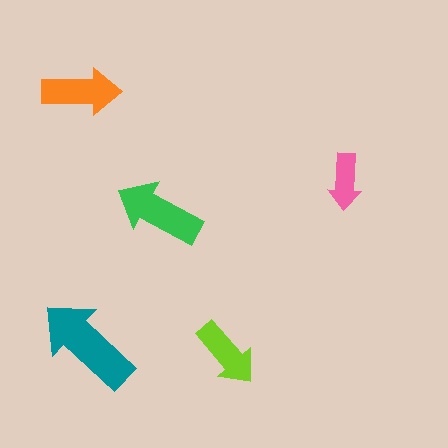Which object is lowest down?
The lime arrow is bottommost.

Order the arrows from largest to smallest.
the teal one, the green one, the orange one, the lime one, the pink one.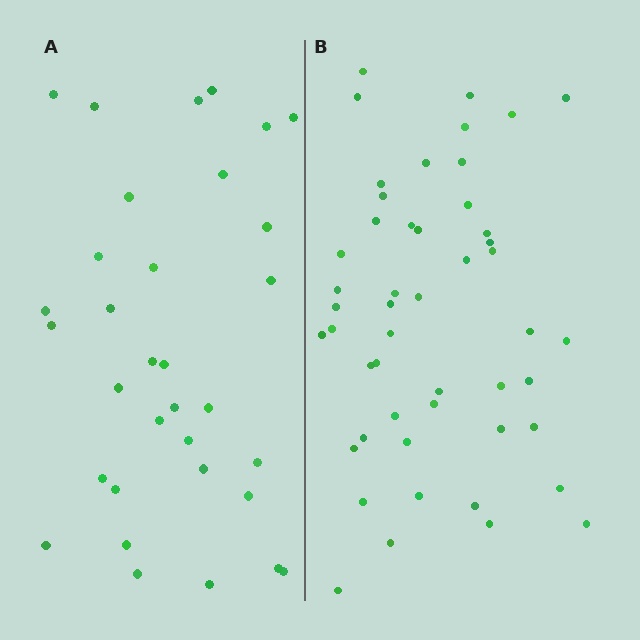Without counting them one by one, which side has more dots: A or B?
Region B (the right region) has more dots.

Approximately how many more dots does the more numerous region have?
Region B has approximately 15 more dots than region A.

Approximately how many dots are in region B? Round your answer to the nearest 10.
About 50 dots. (The exact count is 49, which rounds to 50.)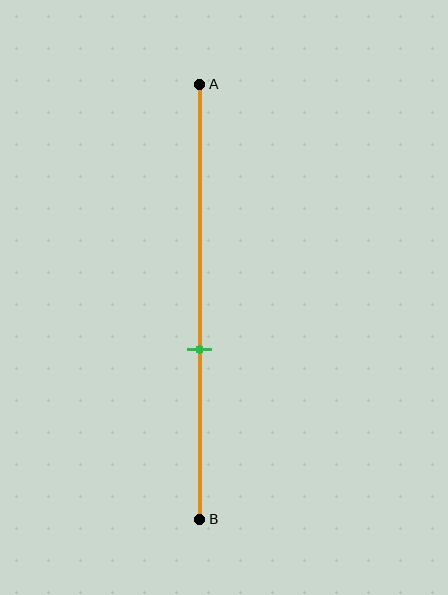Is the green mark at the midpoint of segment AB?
No, the mark is at about 60% from A, not at the 50% midpoint.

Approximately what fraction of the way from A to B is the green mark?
The green mark is approximately 60% of the way from A to B.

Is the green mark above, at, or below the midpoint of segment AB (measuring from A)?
The green mark is below the midpoint of segment AB.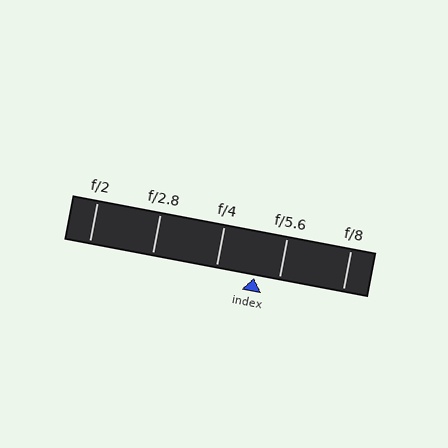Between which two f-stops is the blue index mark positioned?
The index mark is between f/4 and f/5.6.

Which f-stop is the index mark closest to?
The index mark is closest to f/5.6.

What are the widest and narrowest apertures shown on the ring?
The widest aperture shown is f/2 and the narrowest is f/8.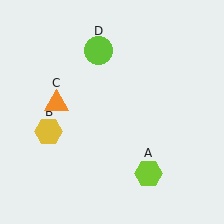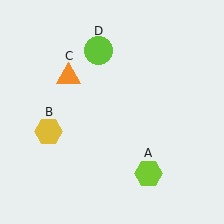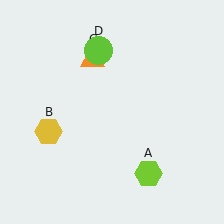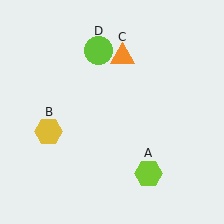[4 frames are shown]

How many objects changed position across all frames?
1 object changed position: orange triangle (object C).